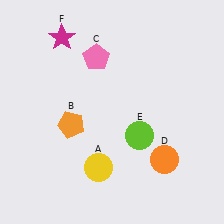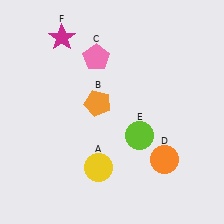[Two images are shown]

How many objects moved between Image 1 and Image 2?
1 object moved between the two images.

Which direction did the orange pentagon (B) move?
The orange pentagon (B) moved right.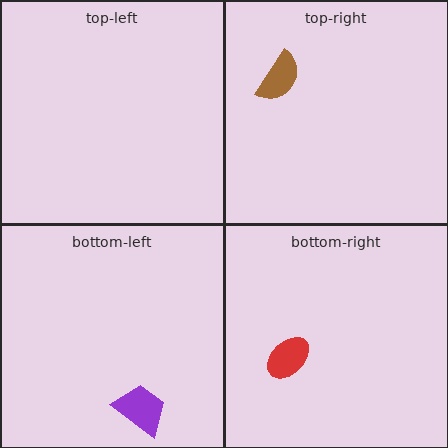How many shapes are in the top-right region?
1.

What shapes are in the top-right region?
The brown semicircle.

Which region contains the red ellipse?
The bottom-right region.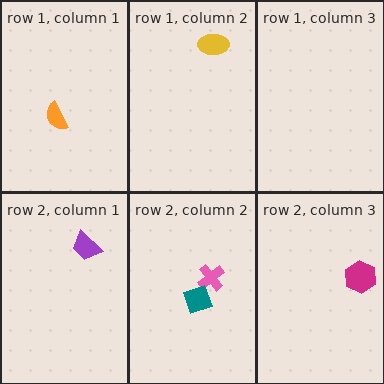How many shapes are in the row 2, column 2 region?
2.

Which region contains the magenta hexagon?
The row 2, column 3 region.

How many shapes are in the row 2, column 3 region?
1.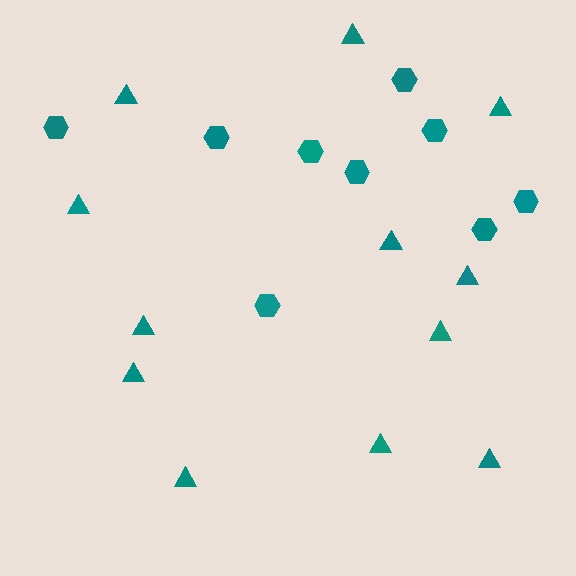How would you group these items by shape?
There are 2 groups: one group of hexagons (9) and one group of triangles (12).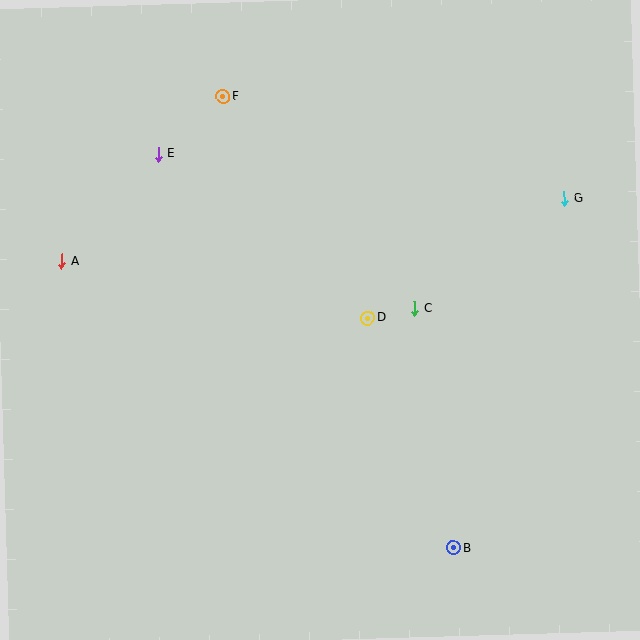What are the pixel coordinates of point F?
Point F is at (223, 96).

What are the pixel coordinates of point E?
Point E is at (158, 154).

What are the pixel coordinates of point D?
Point D is at (368, 318).